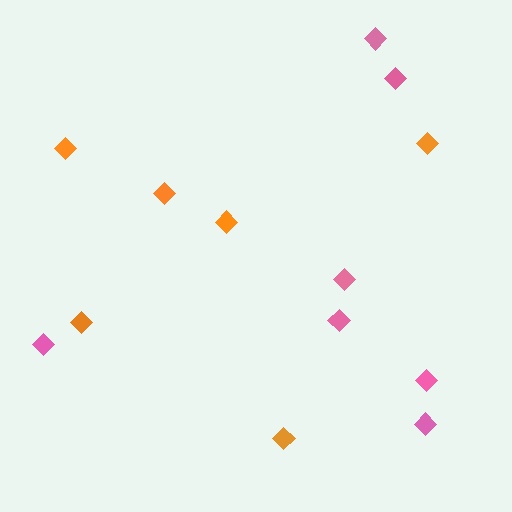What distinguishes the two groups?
There are 2 groups: one group of pink diamonds (7) and one group of orange diamonds (6).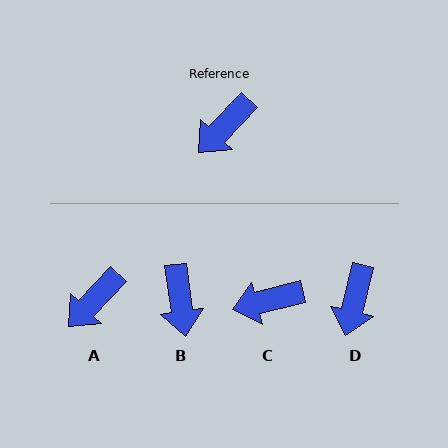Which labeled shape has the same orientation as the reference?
A.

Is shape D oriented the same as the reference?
No, it is off by about 30 degrees.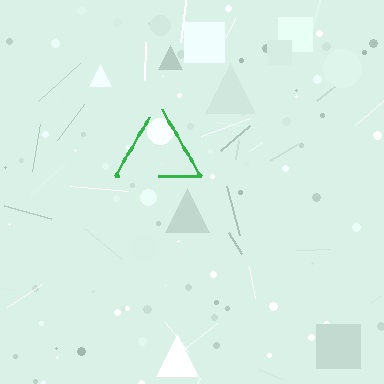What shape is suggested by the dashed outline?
The dashed outline suggests a triangle.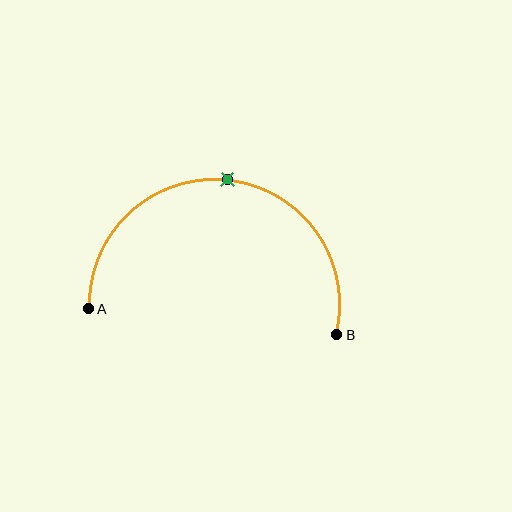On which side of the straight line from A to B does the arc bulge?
The arc bulges above the straight line connecting A and B.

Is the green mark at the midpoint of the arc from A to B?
Yes. The green mark lies on the arc at equal arc-length from both A and B — it is the arc midpoint.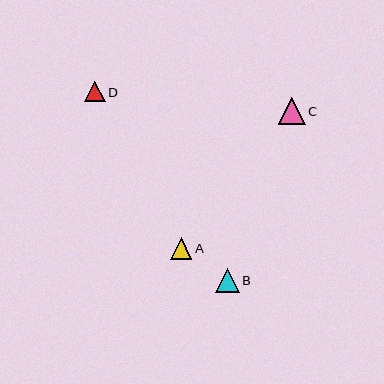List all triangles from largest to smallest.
From largest to smallest: C, B, A, D.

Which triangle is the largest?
Triangle C is the largest with a size of approximately 27 pixels.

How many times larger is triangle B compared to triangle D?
Triangle B is approximately 1.1 times the size of triangle D.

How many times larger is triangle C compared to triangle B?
Triangle C is approximately 1.1 times the size of triangle B.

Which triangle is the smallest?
Triangle D is the smallest with a size of approximately 21 pixels.